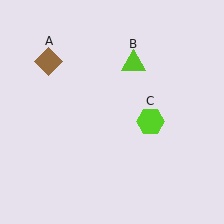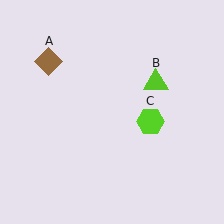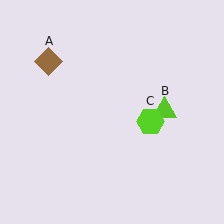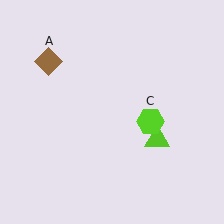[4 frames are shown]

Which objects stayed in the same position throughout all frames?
Brown diamond (object A) and lime hexagon (object C) remained stationary.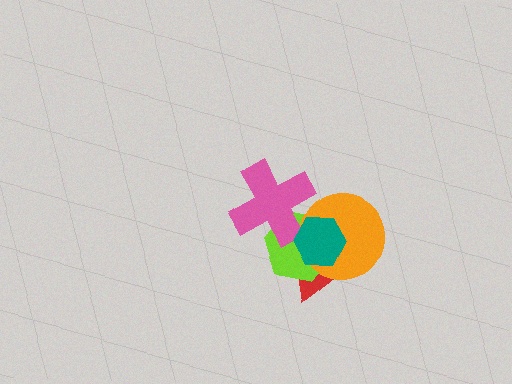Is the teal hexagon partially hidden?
No, no other shape covers it.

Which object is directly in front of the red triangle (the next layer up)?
The lime hexagon is directly in front of the red triangle.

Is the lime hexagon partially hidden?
Yes, it is partially covered by another shape.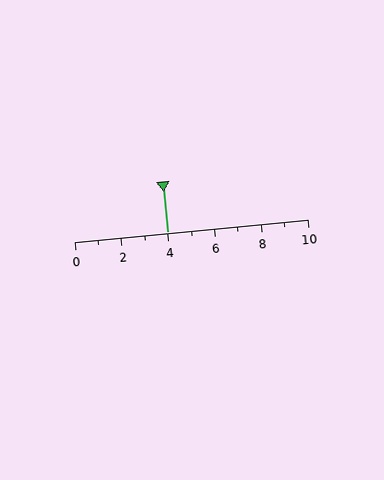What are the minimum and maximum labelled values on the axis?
The axis runs from 0 to 10.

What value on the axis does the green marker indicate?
The marker indicates approximately 4.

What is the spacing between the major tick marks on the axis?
The major ticks are spaced 2 apart.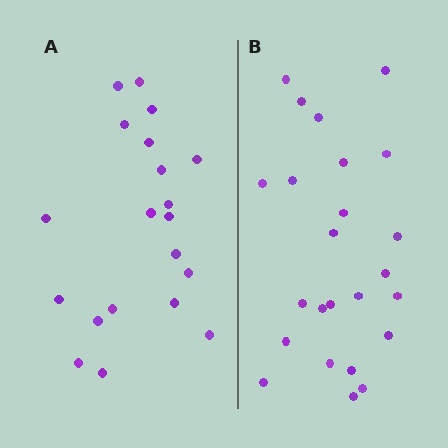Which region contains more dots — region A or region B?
Region B (the right region) has more dots.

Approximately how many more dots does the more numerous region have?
Region B has about 4 more dots than region A.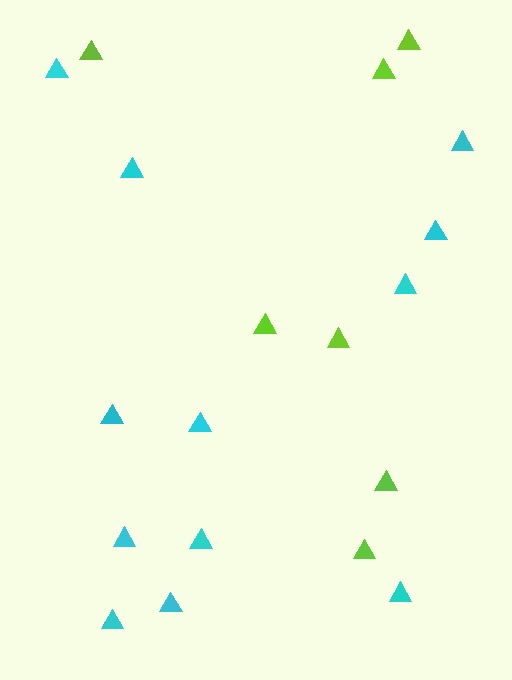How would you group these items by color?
There are 2 groups: one group of cyan triangles (12) and one group of lime triangles (7).